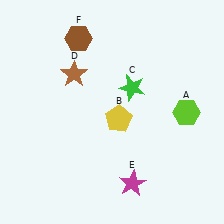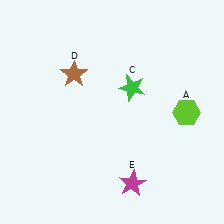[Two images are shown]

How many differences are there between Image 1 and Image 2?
There are 2 differences between the two images.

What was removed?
The yellow pentagon (B), the brown hexagon (F) were removed in Image 2.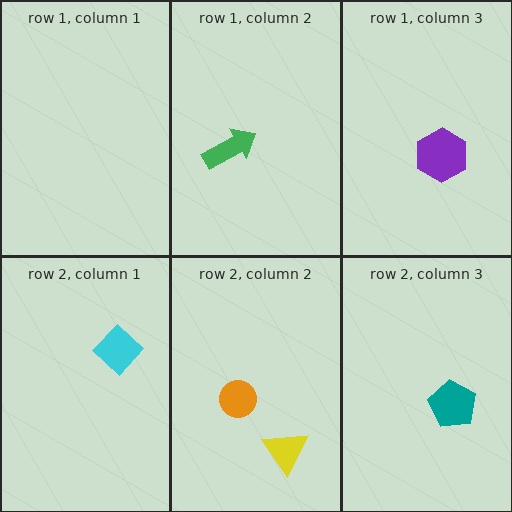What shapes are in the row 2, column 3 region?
The teal pentagon.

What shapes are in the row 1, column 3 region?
The purple hexagon.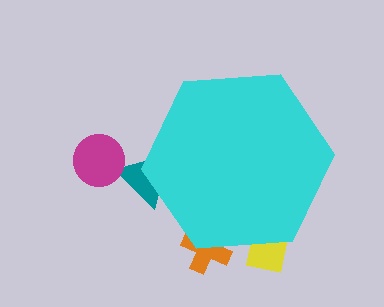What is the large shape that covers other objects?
A cyan hexagon.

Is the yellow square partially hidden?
Yes, the yellow square is partially hidden behind the cyan hexagon.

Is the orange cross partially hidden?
Yes, the orange cross is partially hidden behind the cyan hexagon.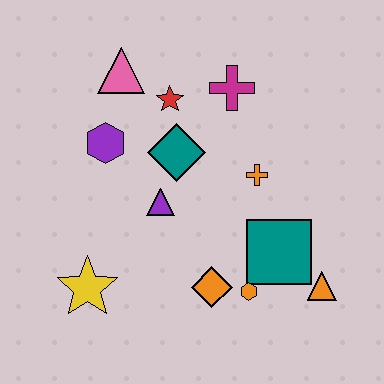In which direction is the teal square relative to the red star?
The teal square is below the red star.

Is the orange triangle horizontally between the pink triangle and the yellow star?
No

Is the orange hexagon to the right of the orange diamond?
Yes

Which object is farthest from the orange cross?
The yellow star is farthest from the orange cross.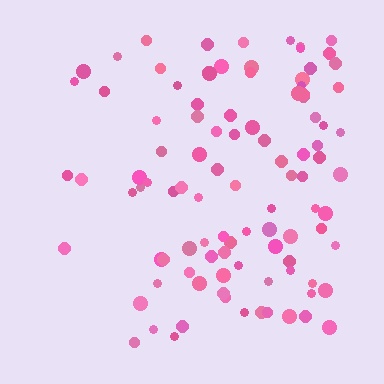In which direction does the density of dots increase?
From left to right, with the right side densest.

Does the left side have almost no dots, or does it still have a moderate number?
Still a moderate number, just noticeably fewer than the right.